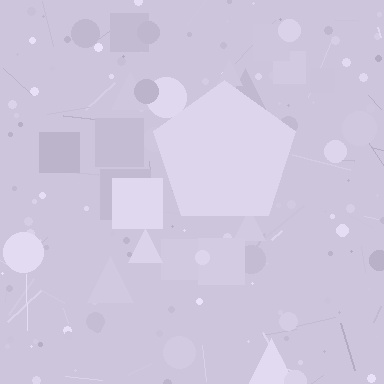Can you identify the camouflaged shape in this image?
The camouflaged shape is a pentagon.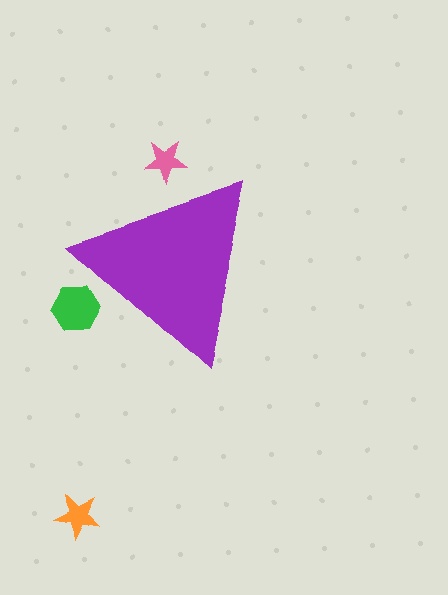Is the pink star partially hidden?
Yes, the pink star is partially hidden behind the purple triangle.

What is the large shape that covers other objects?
A purple triangle.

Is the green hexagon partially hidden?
Yes, the green hexagon is partially hidden behind the purple triangle.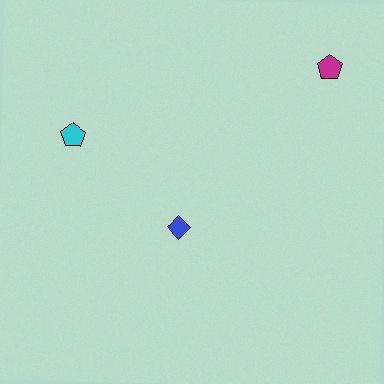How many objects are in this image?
There are 3 objects.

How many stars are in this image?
There are no stars.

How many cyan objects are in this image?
There is 1 cyan object.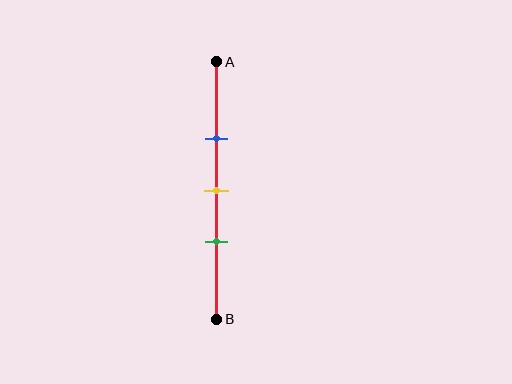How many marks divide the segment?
There are 3 marks dividing the segment.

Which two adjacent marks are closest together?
The yellow and green marks are the closest adjacent pair.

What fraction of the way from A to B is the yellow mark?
The yellow mark is approximately 50% (0.5) of the way from A to B.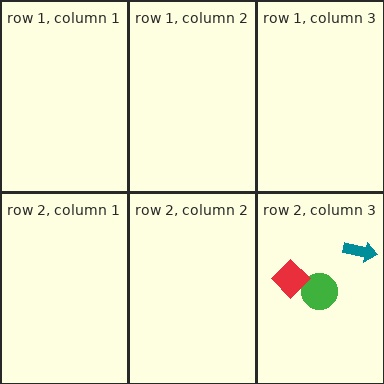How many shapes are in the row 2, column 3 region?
3.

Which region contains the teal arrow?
The row 2, column 3 region.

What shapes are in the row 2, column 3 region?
The green circle, the teal arrow, the red diamond.